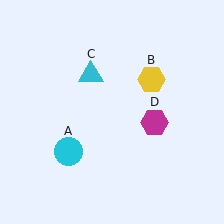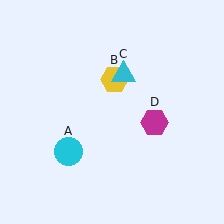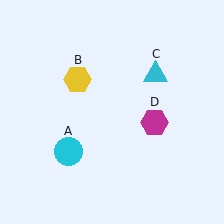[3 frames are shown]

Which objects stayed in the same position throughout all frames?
Cyan circle (object A) and magenta hexagon (object D) remained stationary.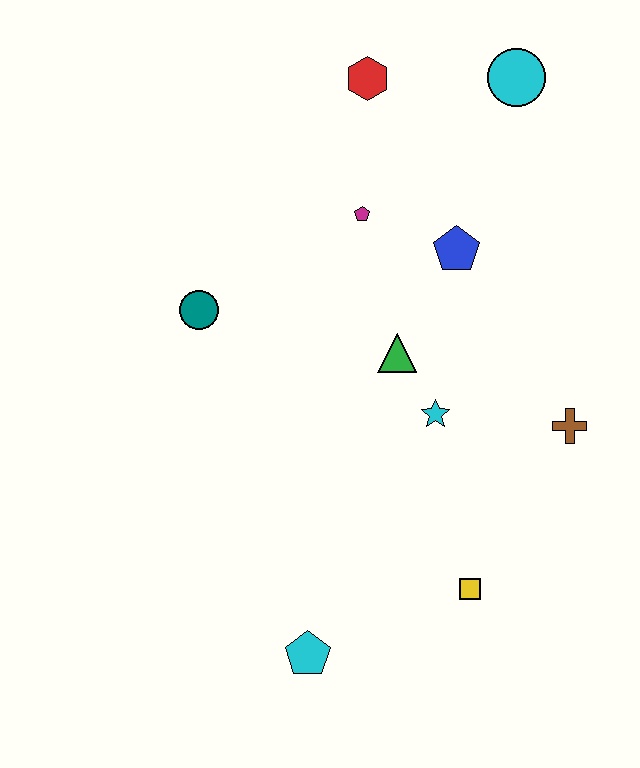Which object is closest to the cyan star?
The green triangle is closest to the cyan star.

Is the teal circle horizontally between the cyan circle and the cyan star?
No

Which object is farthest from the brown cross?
The red hexagon is farthest from the brown cross.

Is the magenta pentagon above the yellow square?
Yes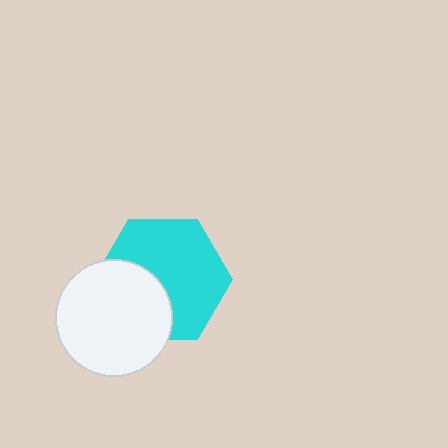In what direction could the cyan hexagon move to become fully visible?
The cyan hexagon could move toward the upper-right. That would shift it out from behind the white circle entirely.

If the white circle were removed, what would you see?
You would see the complete cyan hexagon.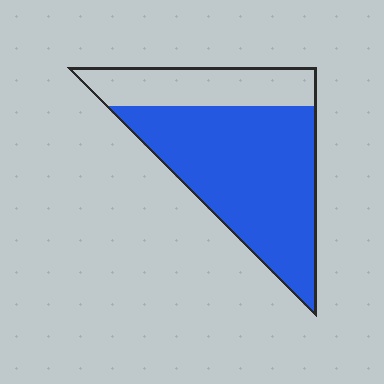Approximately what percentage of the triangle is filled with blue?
Approximately 70%.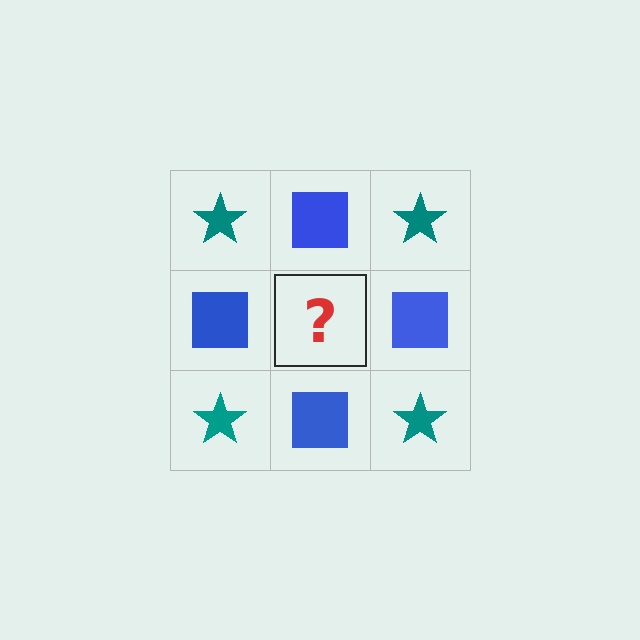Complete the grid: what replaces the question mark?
The question mark should be replaced with a teal star.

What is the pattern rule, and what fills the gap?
The rule is that it alternates teal star and blue square in a checkerboard pattern. The gap should be filled with a teal star.